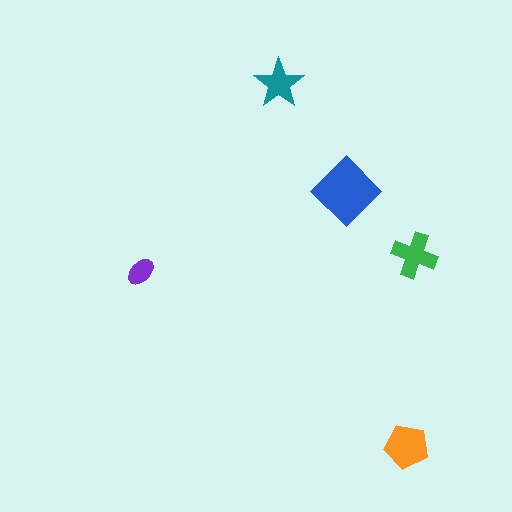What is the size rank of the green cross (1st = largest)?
3rd.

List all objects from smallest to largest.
The purple ellipse, the teal star, the green cross, the orange pentagon, the blue diamond.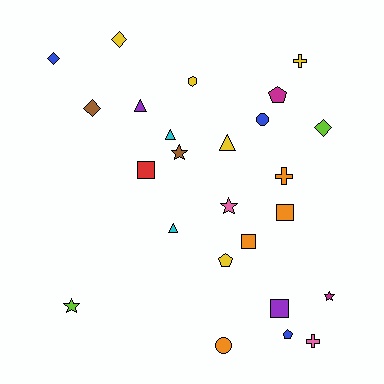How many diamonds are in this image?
There are 4 diamonds.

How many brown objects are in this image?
There are 2 brown objects.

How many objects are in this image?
There are 25 objects.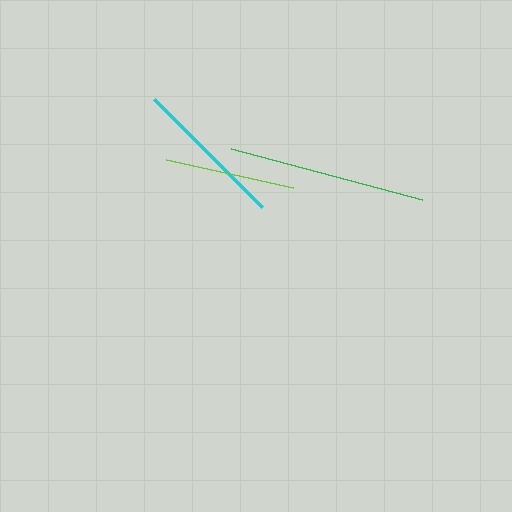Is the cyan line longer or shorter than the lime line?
The cyan line is longer than the lime line.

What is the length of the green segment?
The green segment is approximately 198 pixels long.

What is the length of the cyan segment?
The cyan segment is approximately 153 pixels long.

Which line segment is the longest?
The green line is the longest at approximately 198 pixels.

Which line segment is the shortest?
The lime line is the shortest at approximately 130 pixels.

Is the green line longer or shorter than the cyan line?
The green line is longer than the cyan line.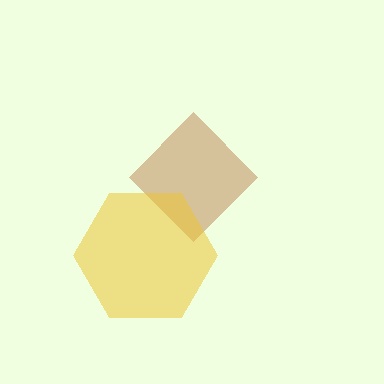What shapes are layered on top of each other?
The layered shapes are: a brown diamond, a yellow hexagon.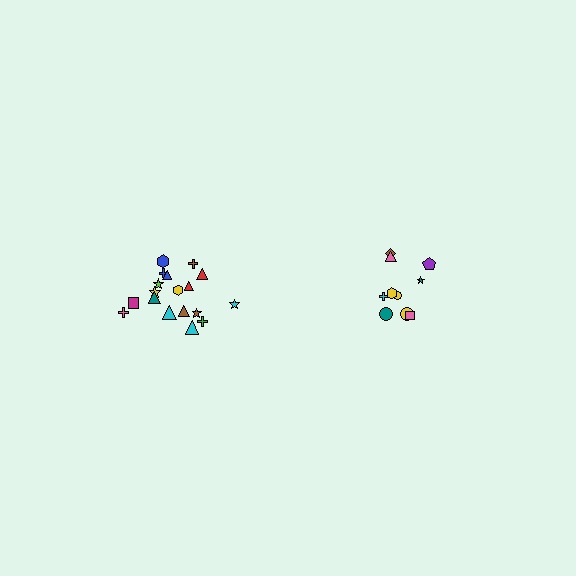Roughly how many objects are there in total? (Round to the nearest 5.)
Roughly 30 objects in total.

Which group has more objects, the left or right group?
The left group.